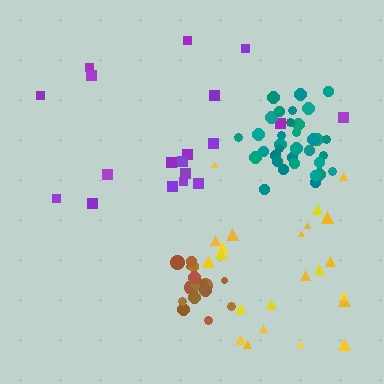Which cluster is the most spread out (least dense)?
Purple.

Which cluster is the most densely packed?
Teal.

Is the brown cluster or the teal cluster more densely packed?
Teal.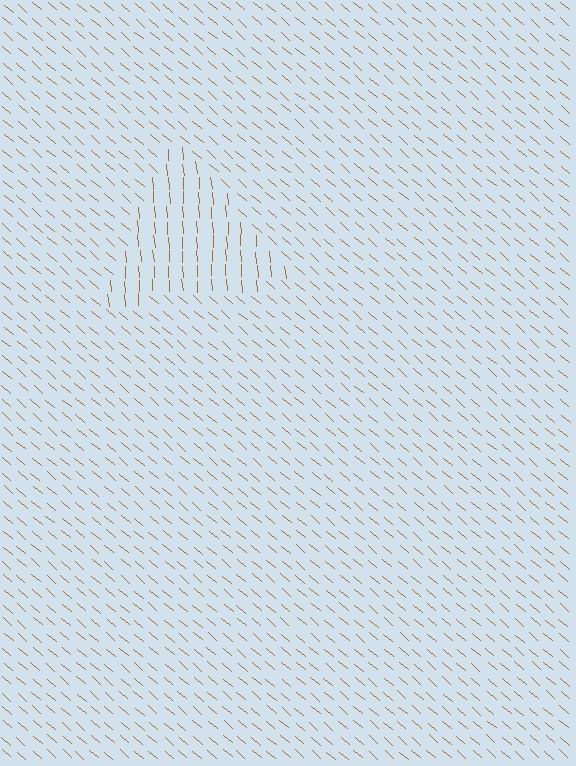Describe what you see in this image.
The image is filled with small brown line segments. A triangle region in the image has lines oriented differently from the surrounding lines, creating a visible texture boundary.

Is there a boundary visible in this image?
Yes, there is a texture boundary formed by a change in line orientation.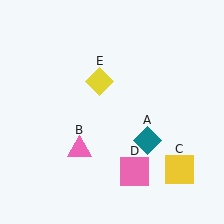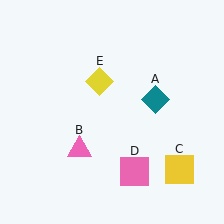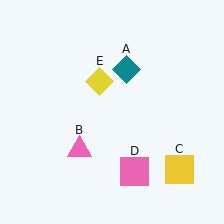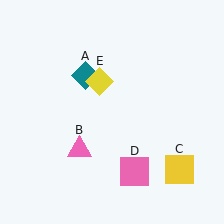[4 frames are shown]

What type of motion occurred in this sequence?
The teal diamond (object A) rotated counterclockwise around the center of the scene.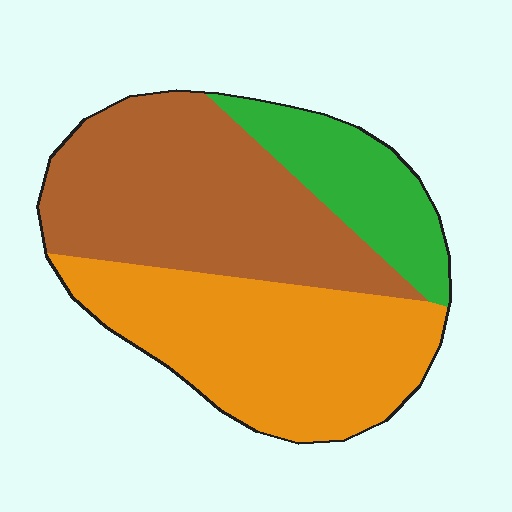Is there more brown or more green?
Brown.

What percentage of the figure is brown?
Brown covers roughly 40% of the figure.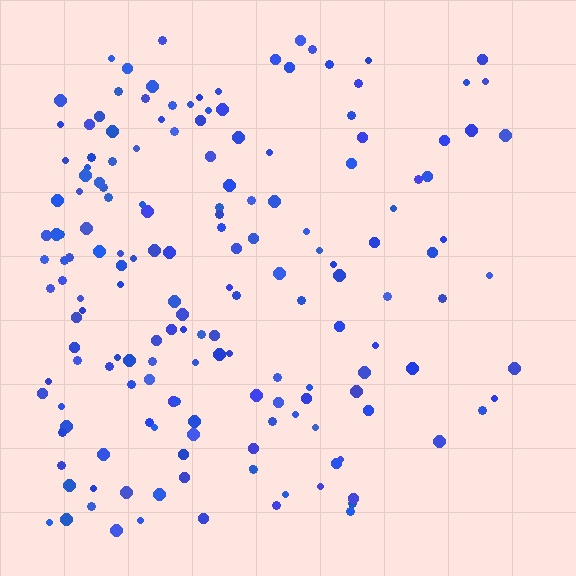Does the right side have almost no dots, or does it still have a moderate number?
Still a moderate number, just noticeably fewer than the left.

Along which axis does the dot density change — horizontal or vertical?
Horizontal.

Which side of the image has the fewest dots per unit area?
The right.